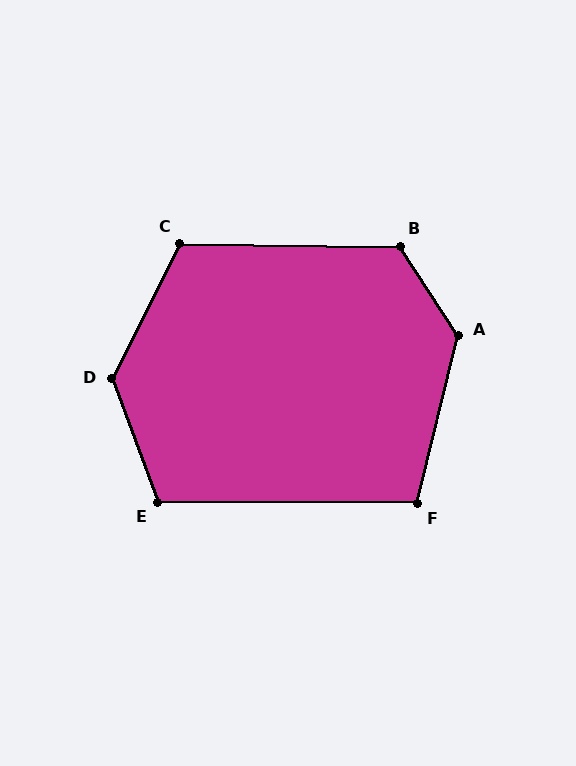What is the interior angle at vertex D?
Approximately 133 degrees (obtuse).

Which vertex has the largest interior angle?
A, at approximately 133 degrees.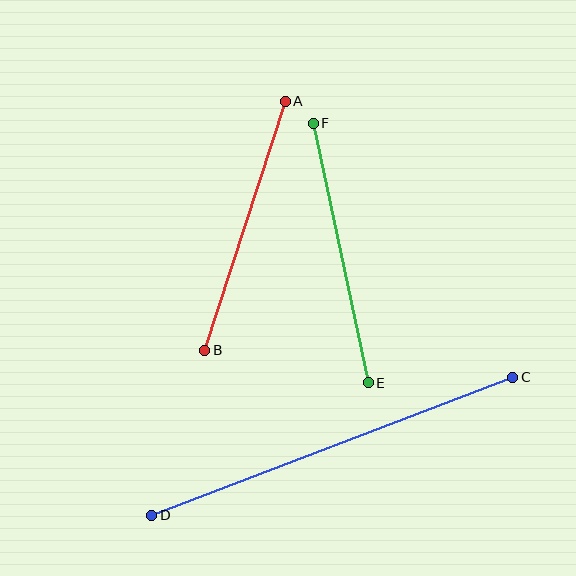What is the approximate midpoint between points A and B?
The midpoint is at approximately (245, 226) pixels.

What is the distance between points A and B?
The distance is approximately 261 pixels.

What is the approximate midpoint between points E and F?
The midpoint is at approximately (341, 253) pixels.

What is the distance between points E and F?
The distance is approximately 265 pixels.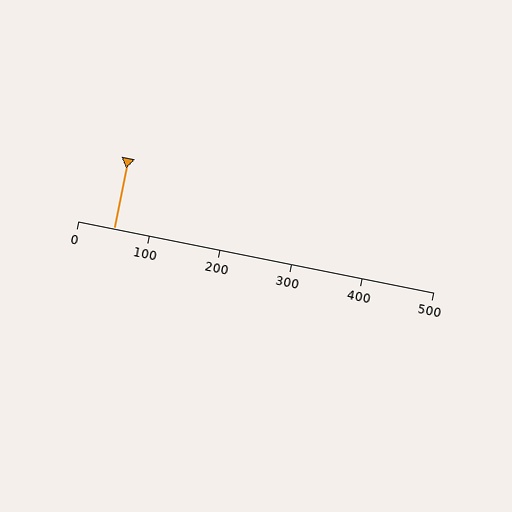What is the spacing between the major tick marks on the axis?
The major ticks are spaced 100 apart.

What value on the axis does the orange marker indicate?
The marker indicates approximately 50.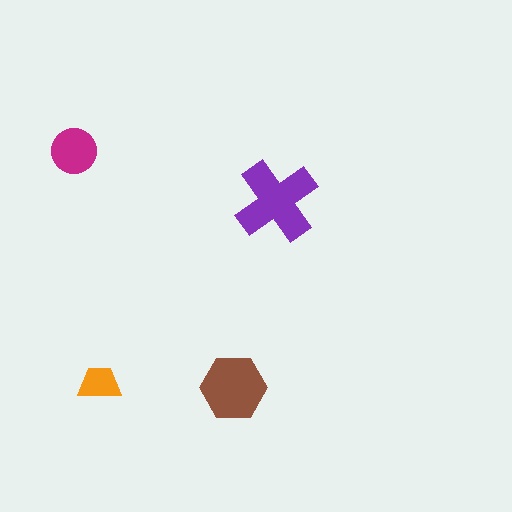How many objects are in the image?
There are 4 objects in the image.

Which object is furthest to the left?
The magenta circle is leftmost.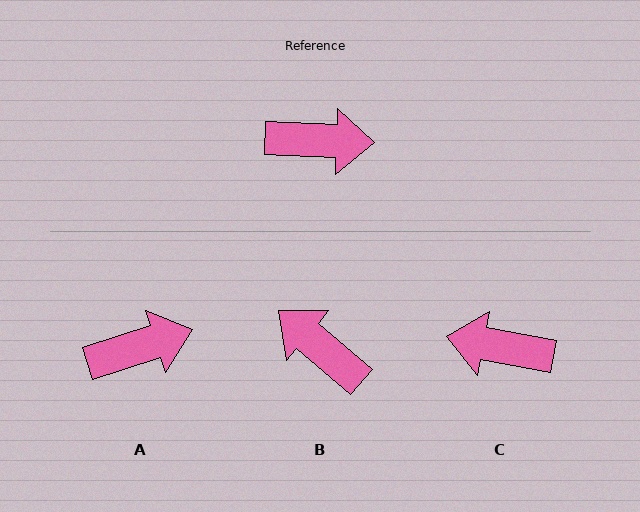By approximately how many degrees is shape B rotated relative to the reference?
Approximately 142 degrees counter-clockwise.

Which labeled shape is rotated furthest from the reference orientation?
C, about 172 degrees away.